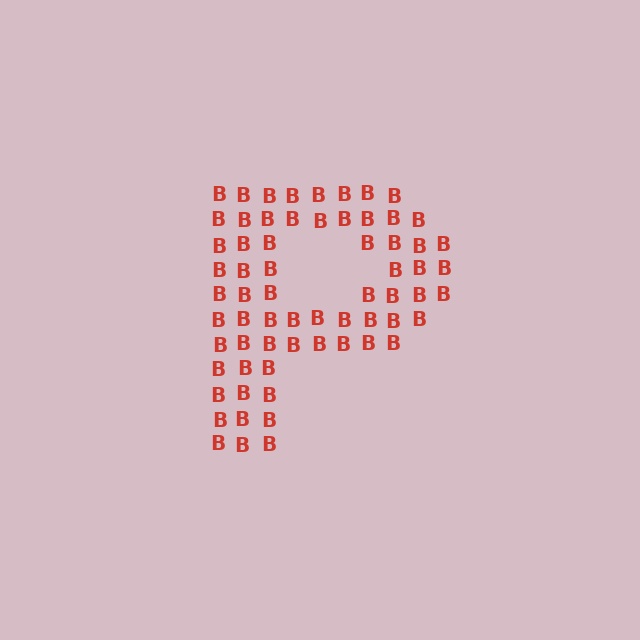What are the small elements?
The small elements are letter B's.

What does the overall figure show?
The overall figure shows the letter P.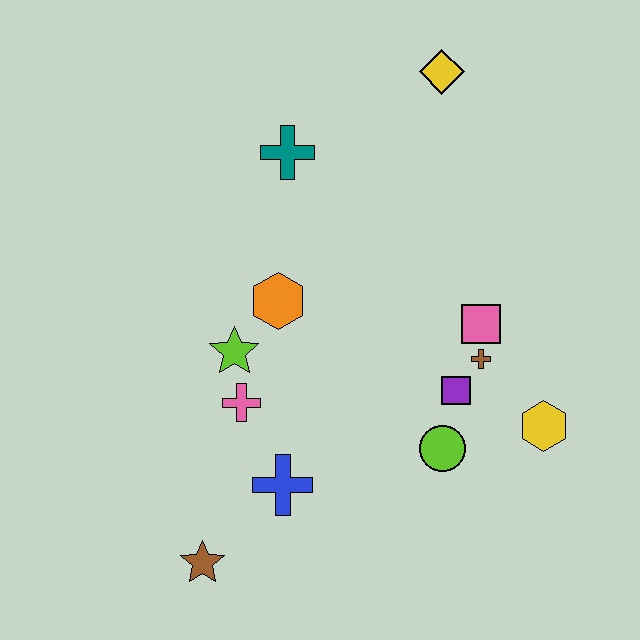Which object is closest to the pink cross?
The lime star is closest to the pink cross.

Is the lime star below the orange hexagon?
Yes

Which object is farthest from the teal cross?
The brown star is farthest from the teal cross.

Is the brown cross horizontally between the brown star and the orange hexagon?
No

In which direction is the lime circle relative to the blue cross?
The lime circle is to the right of the blue cross.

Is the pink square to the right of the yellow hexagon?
No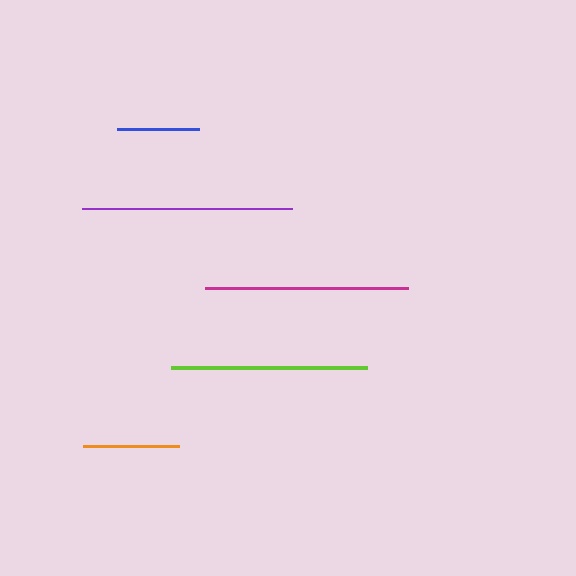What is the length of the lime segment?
The lime segment is approximately 196 pixels long.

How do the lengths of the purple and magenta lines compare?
The purple and magenta lines are approximately the same length.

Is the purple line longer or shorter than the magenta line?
The purple line is longer than the magenta line.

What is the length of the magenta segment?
The magenta segment is approximately 203 pixels long.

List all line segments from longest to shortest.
From longest to shortest: purple, magenta, lime, orange, blue.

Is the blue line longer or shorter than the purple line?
The purple line is longer than the blue line.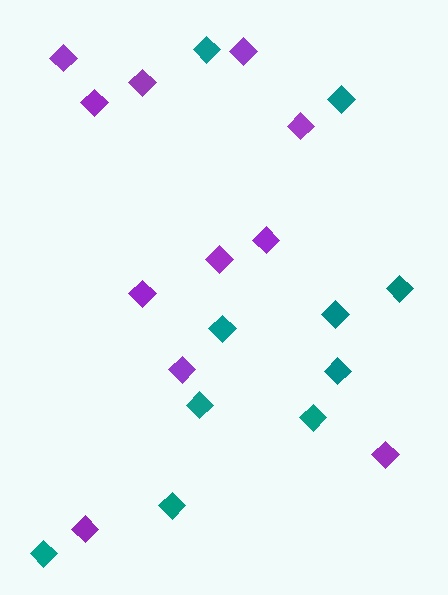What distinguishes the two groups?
There are 2 groups: one group of teal diamonds (10) and one group of purple diamonds (11).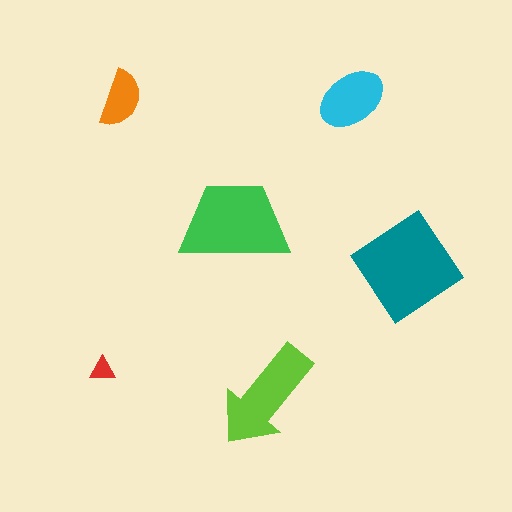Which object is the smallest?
The red triangle.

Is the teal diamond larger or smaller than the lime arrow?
Larger.